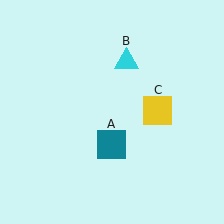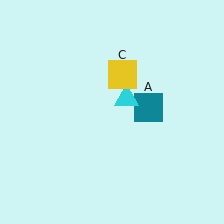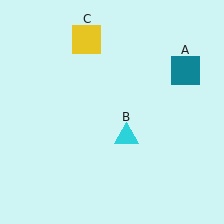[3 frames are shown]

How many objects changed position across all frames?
3 objects changed position: teal square (object A), cyan triangle (object B), yellow square (object C).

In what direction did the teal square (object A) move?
The teal square (object A) moved up and to the right.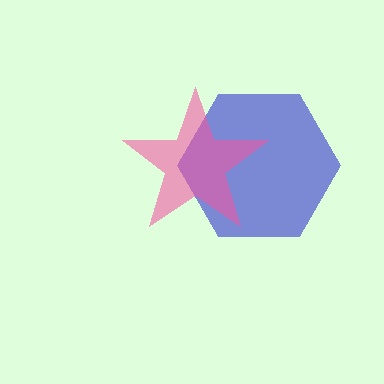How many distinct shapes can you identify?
There are 2 distinct shapes: a blue hexagon, a pink star.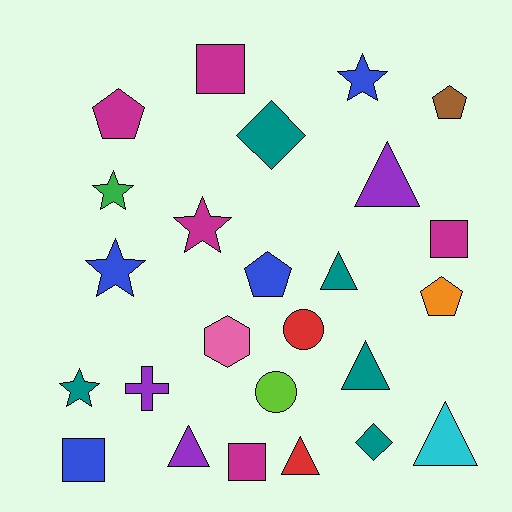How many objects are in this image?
There are 25 objects.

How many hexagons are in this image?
There is 1 hexagon.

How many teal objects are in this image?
There are 5 teal objects.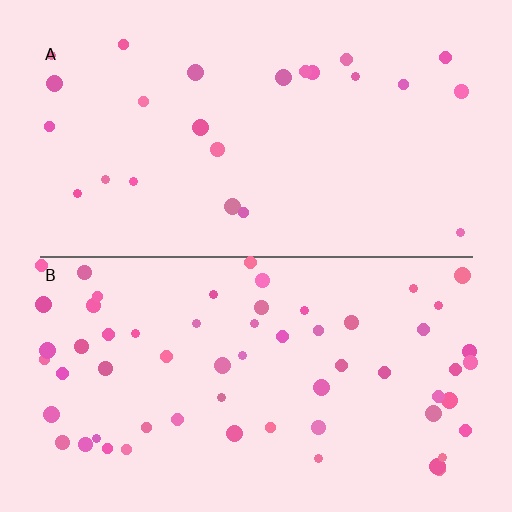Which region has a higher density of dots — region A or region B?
B (the bottom).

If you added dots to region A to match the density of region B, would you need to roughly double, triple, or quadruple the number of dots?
Approximately triple.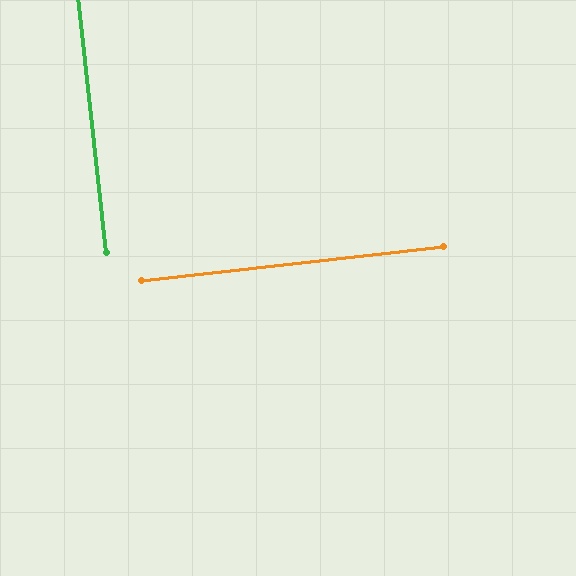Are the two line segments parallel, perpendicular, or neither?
Perpendicular — they meet at approximately 90°.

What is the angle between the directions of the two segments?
Approximately 90 degrees.